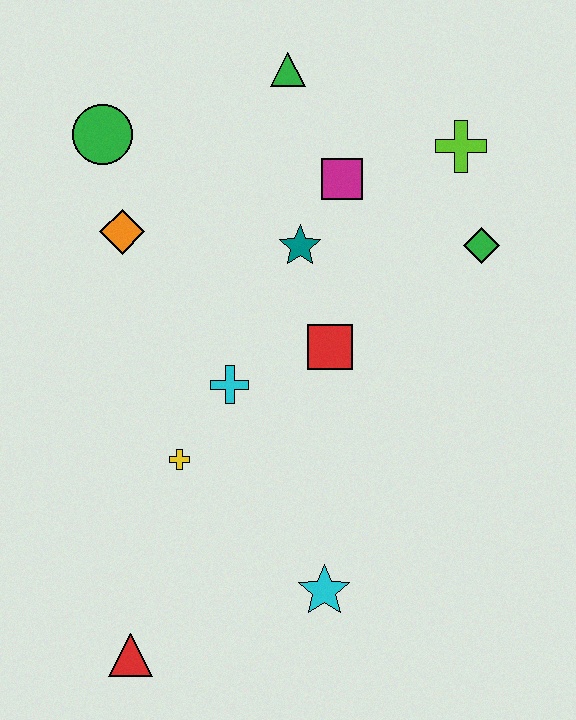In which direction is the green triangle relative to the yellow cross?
The green triangle is above the yellow cross.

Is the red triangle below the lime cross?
Yes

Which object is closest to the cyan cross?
The yellow cross is closest to the cyan cross.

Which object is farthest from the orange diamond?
The red triangle is farthest from the orange diamond.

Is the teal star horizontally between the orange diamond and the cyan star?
Yes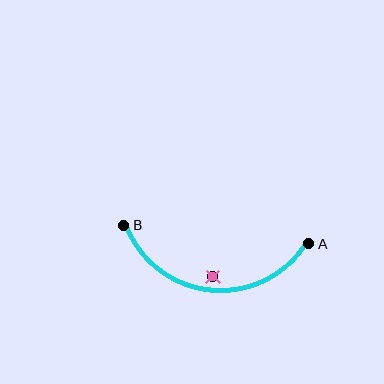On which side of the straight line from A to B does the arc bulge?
The arc bulges below the straight line connecting A and B.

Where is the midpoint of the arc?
The arc midpoint is the point on the curve farthest from the straight line joining A and B. It sits below that line.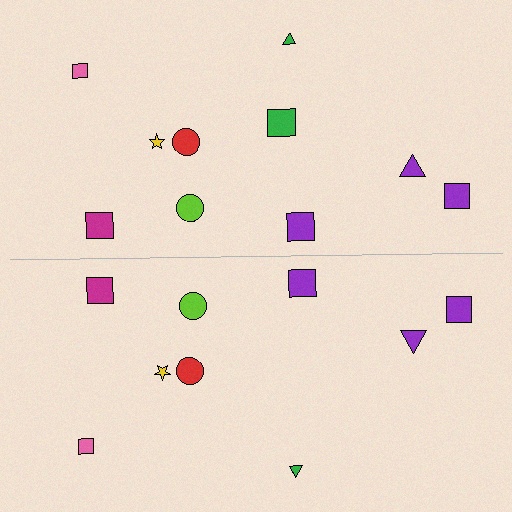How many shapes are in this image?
There are 19 shapes in this image.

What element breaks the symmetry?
A green square is missing from the bottom side.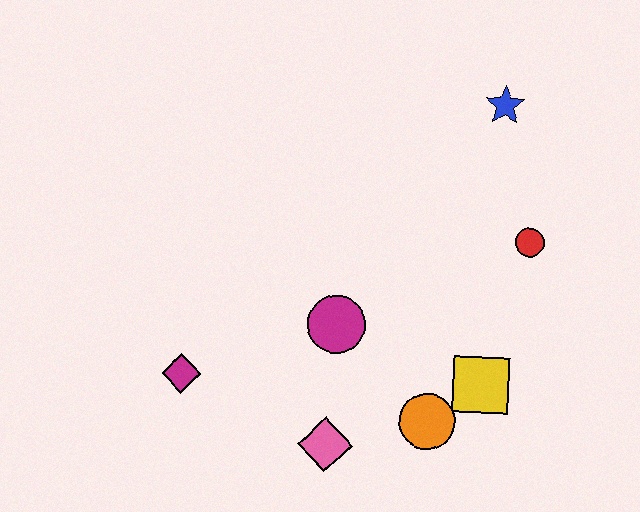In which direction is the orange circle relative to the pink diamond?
The orange circle is to the right of the pink diamond.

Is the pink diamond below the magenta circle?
Yes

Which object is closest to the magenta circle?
The pink diamond is closest to the magenta circle.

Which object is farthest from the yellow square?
The magenta diamond is farthest from the yellow square.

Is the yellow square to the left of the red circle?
Yes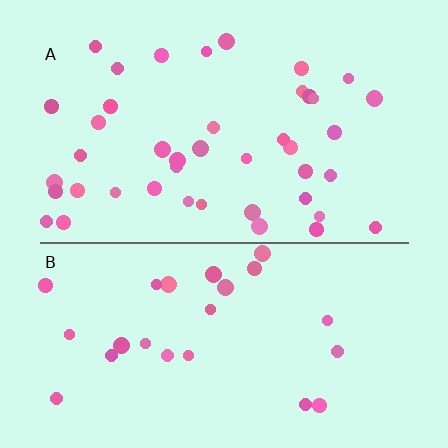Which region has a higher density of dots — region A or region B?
A (the top).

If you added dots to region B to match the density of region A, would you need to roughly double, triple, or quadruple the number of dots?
Approximately double.